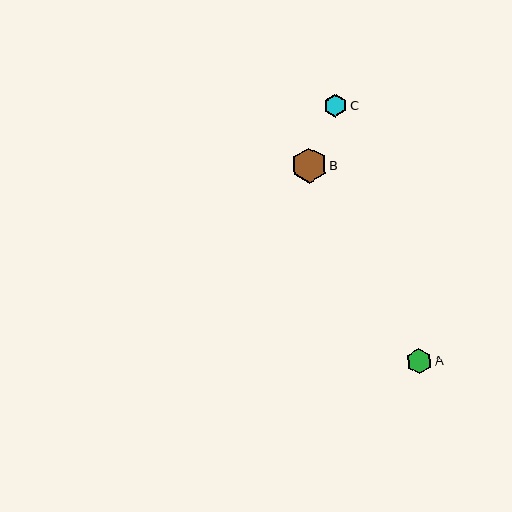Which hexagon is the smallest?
Hexagon C is the smallest with a size of approximately 23 pixels.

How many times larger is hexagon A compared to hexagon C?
Hexagon A is approximately 1.1 times the size of hexagon C.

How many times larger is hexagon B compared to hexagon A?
Hexagon B is approximately 1.4 times the size of hexagon A.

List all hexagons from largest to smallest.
From largest to smallest: B, A, C.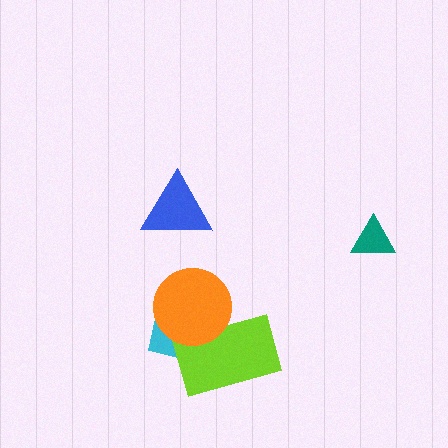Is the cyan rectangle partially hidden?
Yes, it is partially covered by another shape.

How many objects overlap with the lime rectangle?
2 objects overlap with the lime rectangle.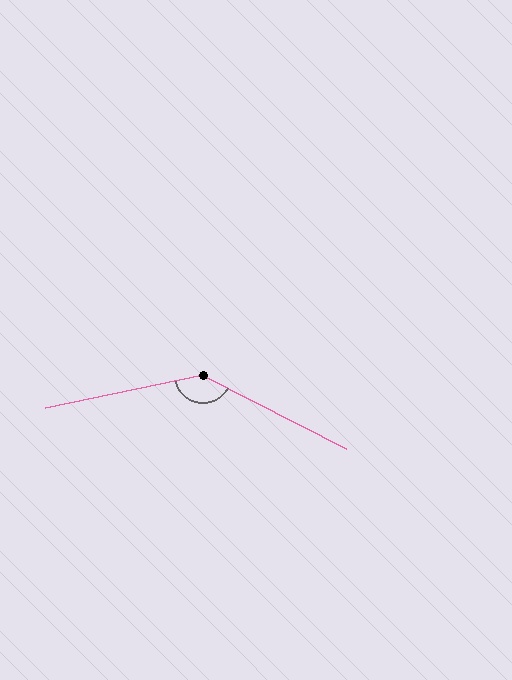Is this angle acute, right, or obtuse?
It is obtuse.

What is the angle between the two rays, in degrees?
Approximately 142 degrees.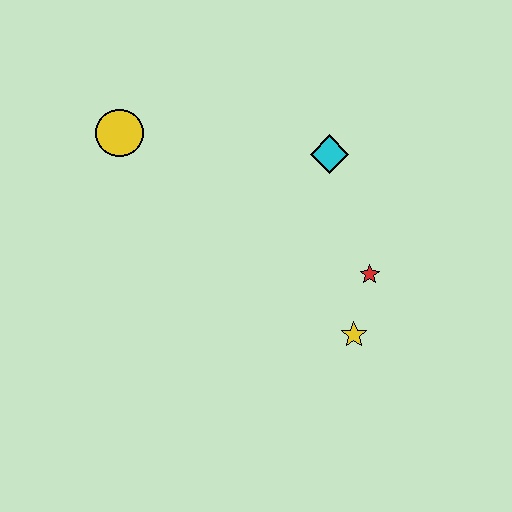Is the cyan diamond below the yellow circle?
Yes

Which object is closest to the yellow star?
The red star is closest to the yellow star.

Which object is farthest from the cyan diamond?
The yellow circle is farthest from the cyan diamond.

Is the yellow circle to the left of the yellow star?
Yes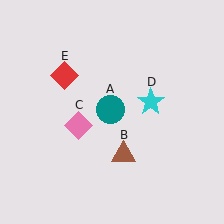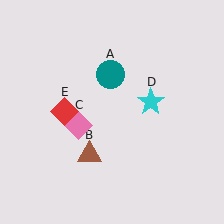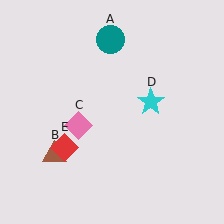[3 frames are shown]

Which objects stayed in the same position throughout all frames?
Pink diamond (object C) and cyan star (object D) remained stationary.